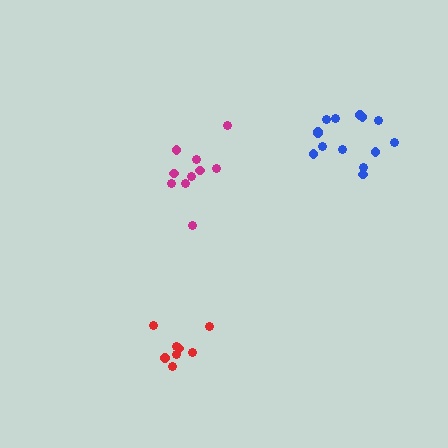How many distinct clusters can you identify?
There are 3 distinct clusters.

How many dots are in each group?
Group 1: 10 dots, Group 2: 14 dots, Group 3: 8 dots (32 total).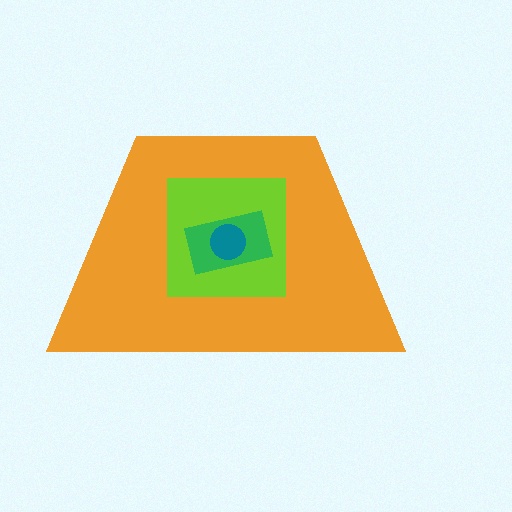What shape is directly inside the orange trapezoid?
The lime square.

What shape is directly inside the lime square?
The green rectangle.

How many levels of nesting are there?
4.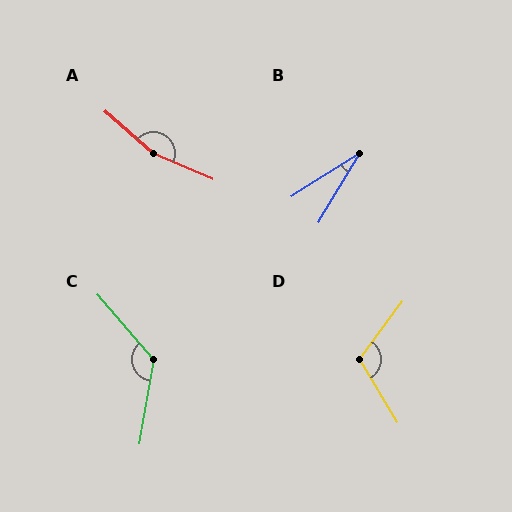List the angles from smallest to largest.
B (27°), D (112°), C (129°), A (162°).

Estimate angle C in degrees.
Approximately 129 degrees.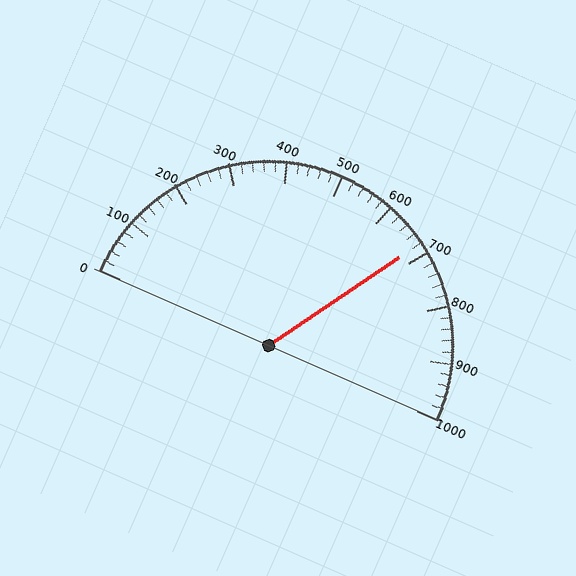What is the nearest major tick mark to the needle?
The nearest major tick mark is 700.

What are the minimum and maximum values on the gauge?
The gauge ranges from 0 to 1000.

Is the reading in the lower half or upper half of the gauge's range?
The reading is in the upper half of the range (0 to 1000).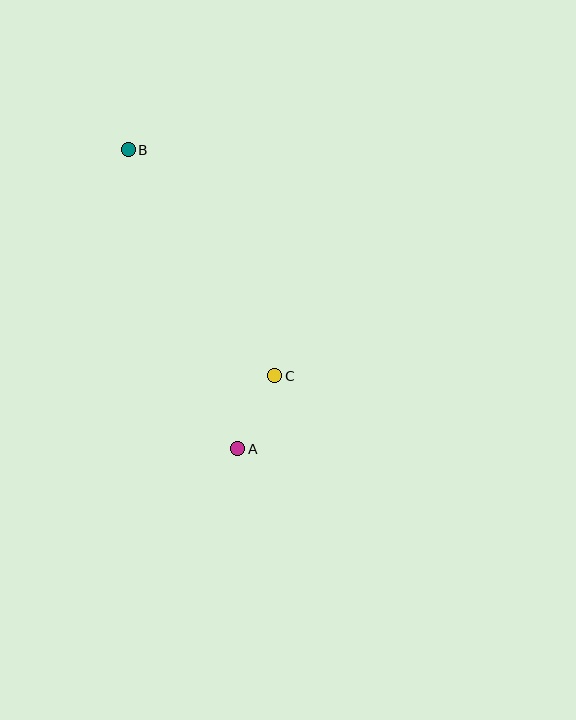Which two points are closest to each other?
Points A and C are closest to each other.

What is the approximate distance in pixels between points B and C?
The distance between B and C is approximately 269 pixels.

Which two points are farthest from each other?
Points A and B are farthest from each other.